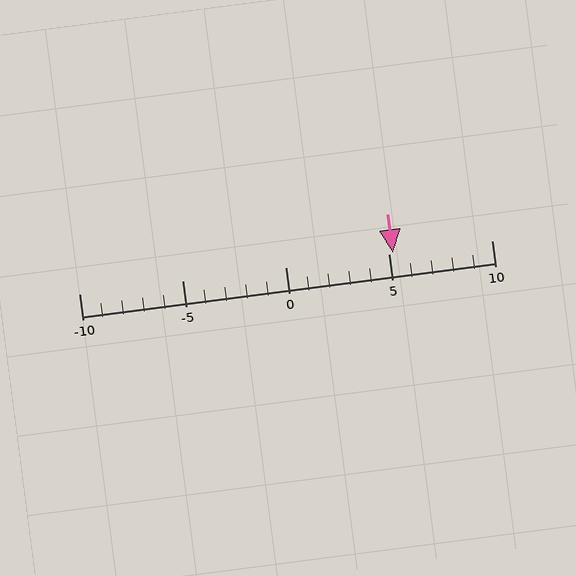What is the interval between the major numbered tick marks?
The major tick marks are spaced 5 units apart.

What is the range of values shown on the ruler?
The ruler shows values from -10 to 10.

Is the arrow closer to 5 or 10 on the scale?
The arrow is closer to 5.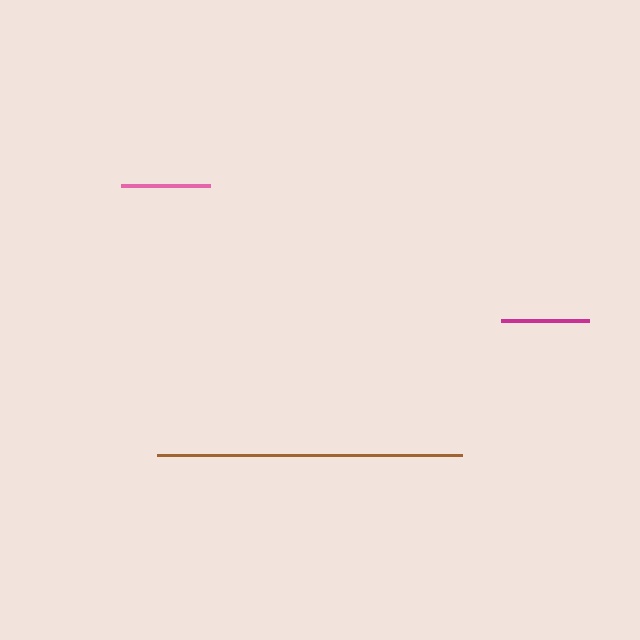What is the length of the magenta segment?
The magenta segment is approximately 88 pixels long.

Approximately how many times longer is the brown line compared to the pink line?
The brown line is approximately 3.4 times the length of the pink line.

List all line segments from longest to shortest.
From longest to shortest: brown, pink, magenta.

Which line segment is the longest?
The brown line is the longest at approximately 305 pixels.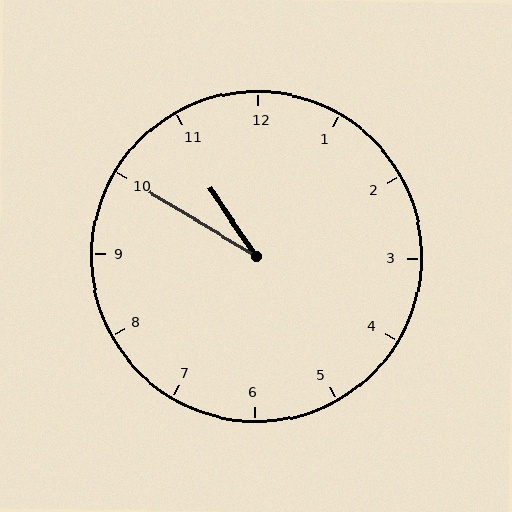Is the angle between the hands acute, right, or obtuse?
It is acute.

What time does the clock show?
10:50.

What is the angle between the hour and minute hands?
Approximately 25 degrees.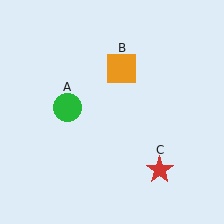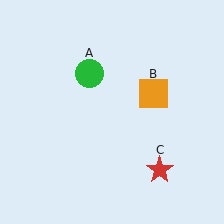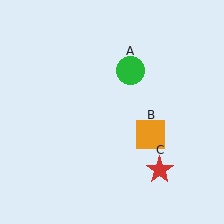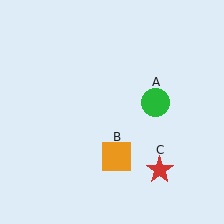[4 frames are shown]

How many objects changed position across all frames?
2 objects changed position: green circle (object A), orange square (object B).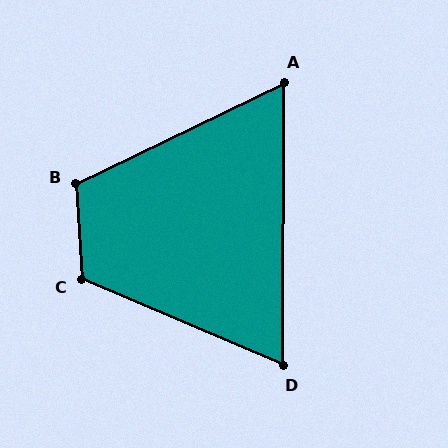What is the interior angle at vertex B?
Approximately 113 degrees (obtuse).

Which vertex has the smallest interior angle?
A, at approximately 64 degrees.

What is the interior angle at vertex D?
Approximately 67 degrees (acute).